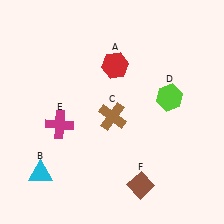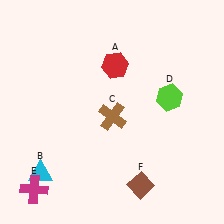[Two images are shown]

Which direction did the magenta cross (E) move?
The magenta cross (E) moved down.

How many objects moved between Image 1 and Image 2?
1 object moved between the two images.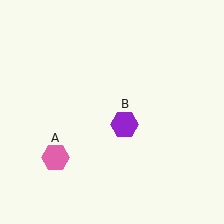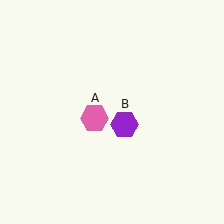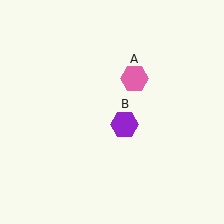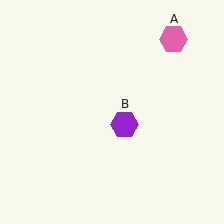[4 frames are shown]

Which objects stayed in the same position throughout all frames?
Purple hexagon (object B) remained stationary.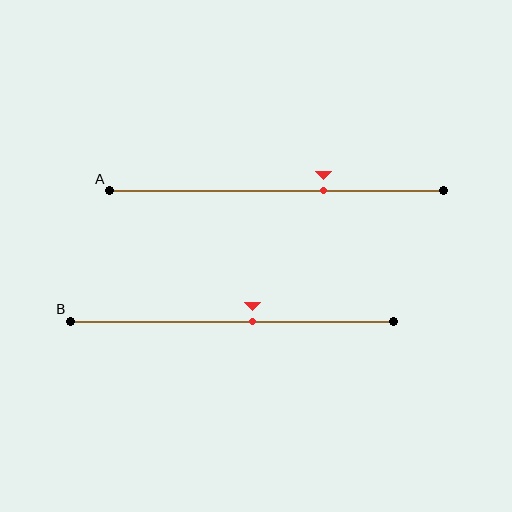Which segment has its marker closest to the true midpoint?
Segment B has its marker closest to the true midpoint.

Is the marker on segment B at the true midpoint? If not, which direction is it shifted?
No, the marker on segment B is shifted to the right by about 6% of the segment length.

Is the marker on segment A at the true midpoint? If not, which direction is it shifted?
No, the marker on segment A is shifted to the right by about 14% of the segment length.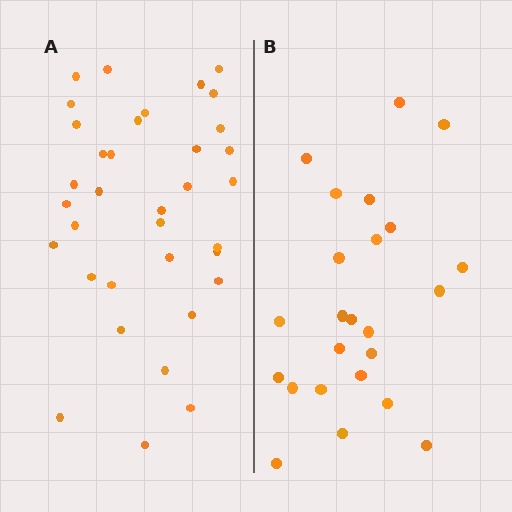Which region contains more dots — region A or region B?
Region A (the left region) has more dots.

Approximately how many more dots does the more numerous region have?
Region A has roughly 12 or so more dots than region B.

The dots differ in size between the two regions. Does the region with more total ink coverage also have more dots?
No. Region B has more total ink coverage because its dots are larger, but region A actually contains more individual dots. Total area can be misleading — the number of items is what matters here.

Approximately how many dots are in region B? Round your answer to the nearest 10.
About 20 dots. (The exact count is 24, which rounds to 20.)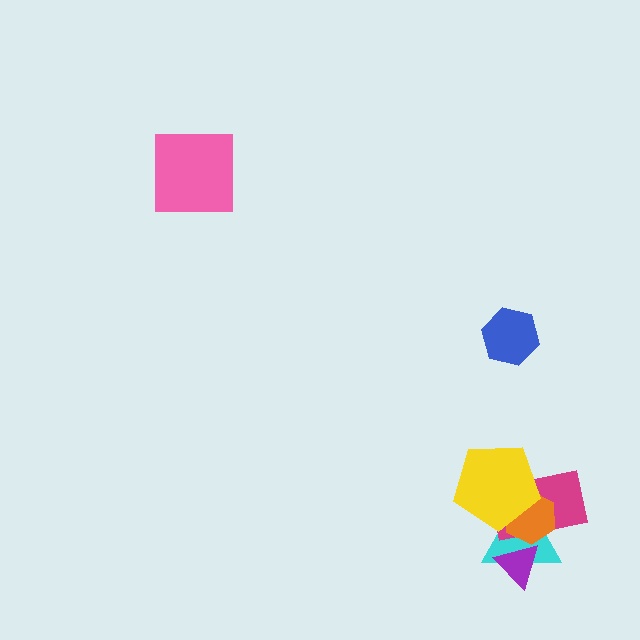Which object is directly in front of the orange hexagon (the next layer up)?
The purple triangle is directly in front of the orange hexagon.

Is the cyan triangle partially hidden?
Yes, it is partially covered by another shape.